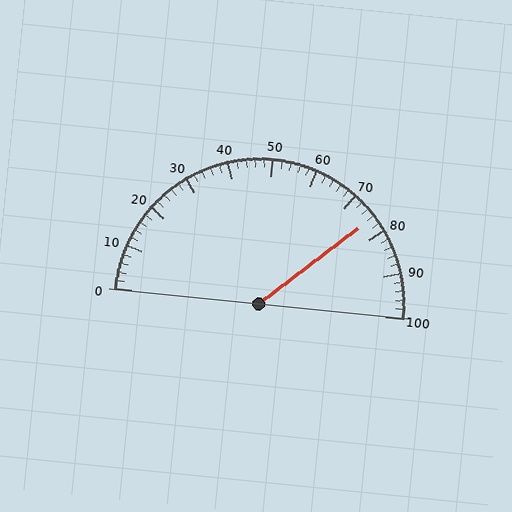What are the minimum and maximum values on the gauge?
The gauge ranges from 0 to 100.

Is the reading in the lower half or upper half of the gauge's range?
The reading is in the upper half of the range (0 to 100).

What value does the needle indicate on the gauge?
The needle indicates approximately 76.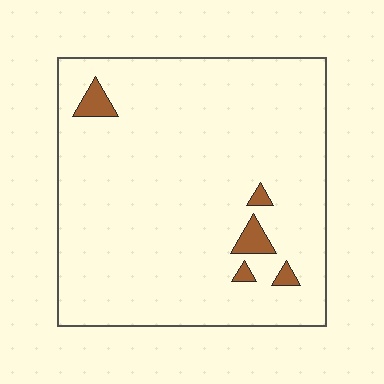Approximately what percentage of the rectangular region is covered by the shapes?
Approximately 5%.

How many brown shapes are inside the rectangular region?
5.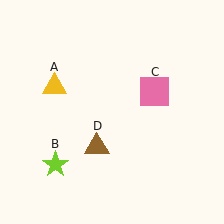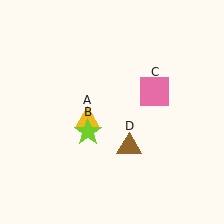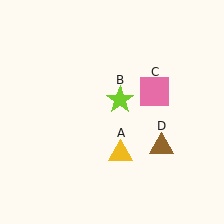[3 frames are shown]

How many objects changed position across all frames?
3 objects changed position: yellow triangle (object A), lime star (object B), brown triangle (object D).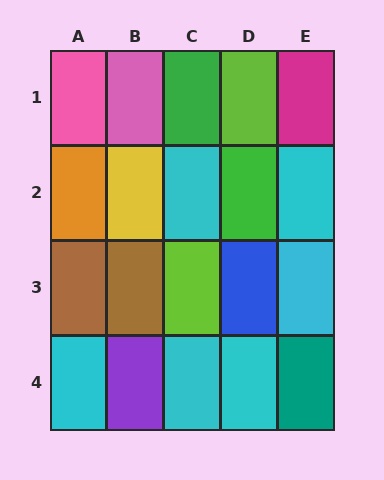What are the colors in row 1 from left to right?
Pink, pink, green, lime, magenta.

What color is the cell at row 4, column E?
Teal.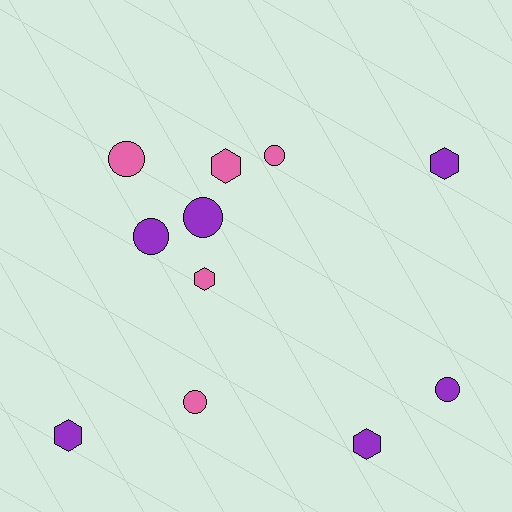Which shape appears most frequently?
Circle, with 6 objects.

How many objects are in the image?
There are 11 objects.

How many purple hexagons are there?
There are 3 purple hexagons.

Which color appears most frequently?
Purple, with 6 objects.